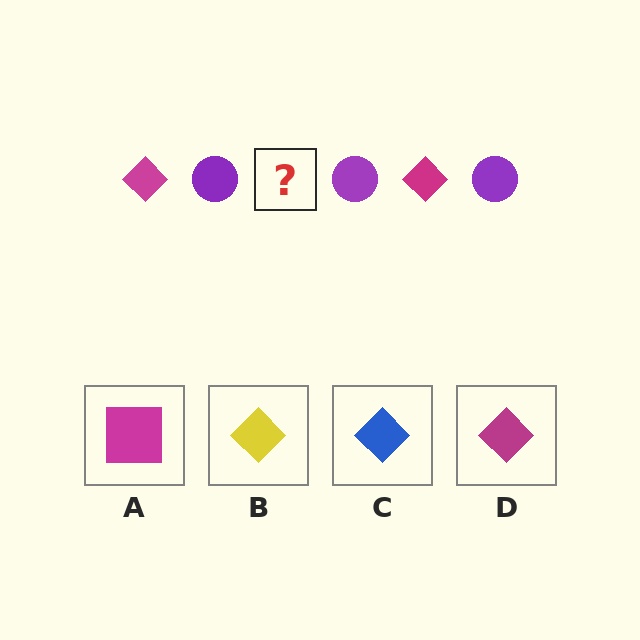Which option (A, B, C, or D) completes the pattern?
D.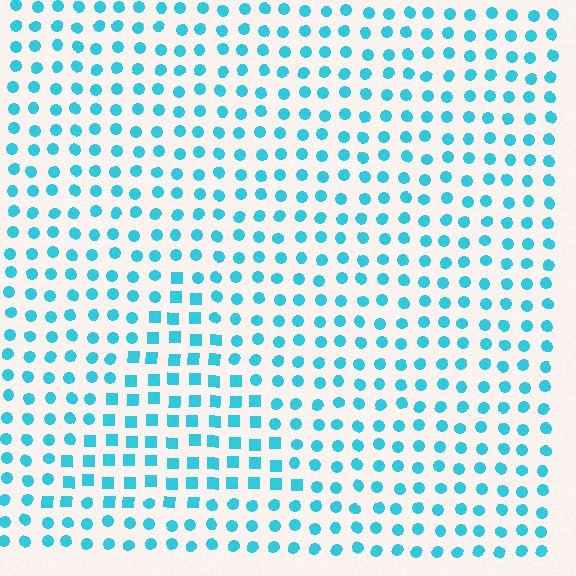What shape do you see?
I see a triangle.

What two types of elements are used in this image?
The image uses squares inside the triangle region and circles outside it.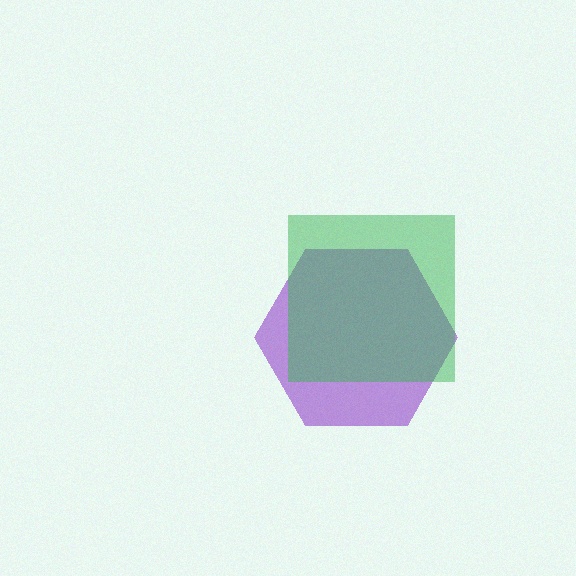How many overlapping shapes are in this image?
There are 2 overlapping shapes in the image.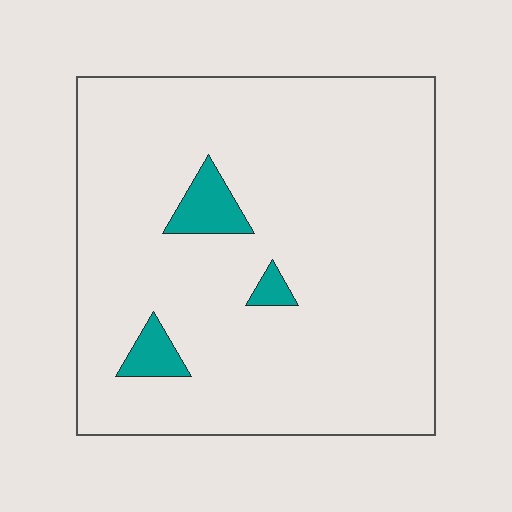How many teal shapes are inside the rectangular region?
3.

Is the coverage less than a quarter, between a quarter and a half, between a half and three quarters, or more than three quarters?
Less than a quarter.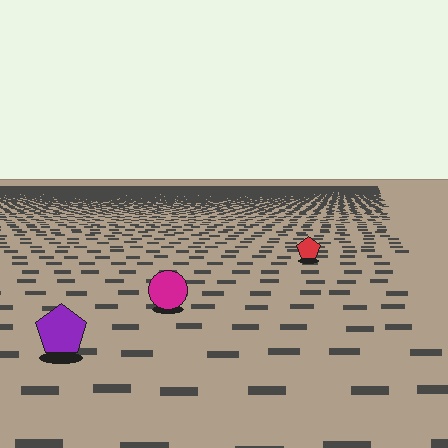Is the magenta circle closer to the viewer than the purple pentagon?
No. The purple pentagon is closer — you can tell from the texture gradient: the ground texture is coarser near it.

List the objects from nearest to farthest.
From nearest to farthest: the purple pentagon, the magenta circle, the red pentagon.